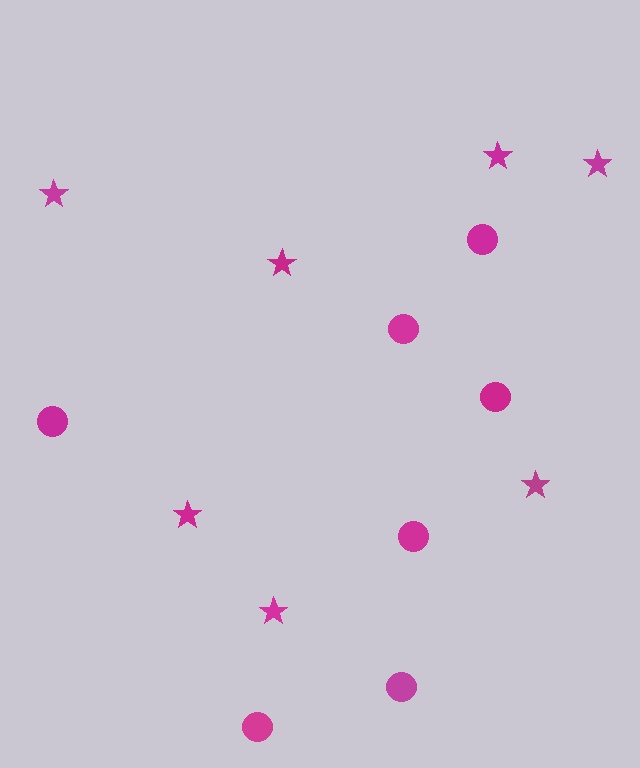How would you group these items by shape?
There are 2 groups: one group of circles (7) and one group of stars (7).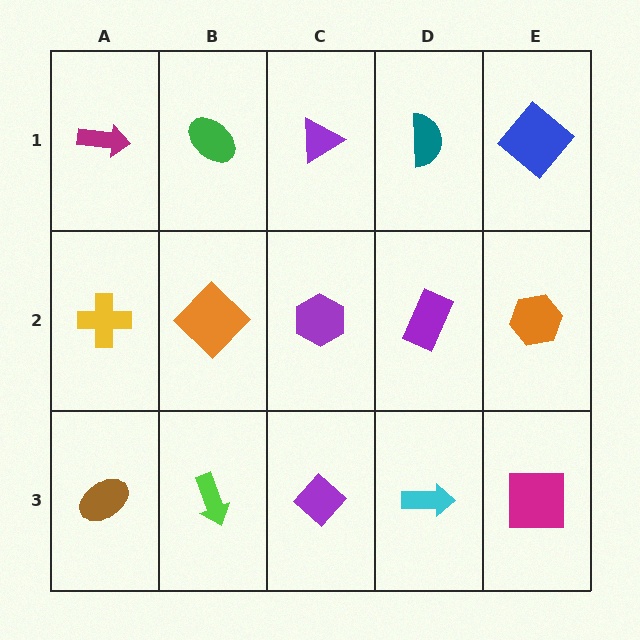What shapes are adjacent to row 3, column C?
A purple hexagon (row 2, column C), a lime arrow (row 3, column B), a cyan arrow (row 3, column D).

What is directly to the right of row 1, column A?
A green ellipse.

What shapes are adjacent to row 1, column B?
An orange diamond (row 2, column B), a magenta arrow (row 1, column A), a purple triangle (row 1, column C).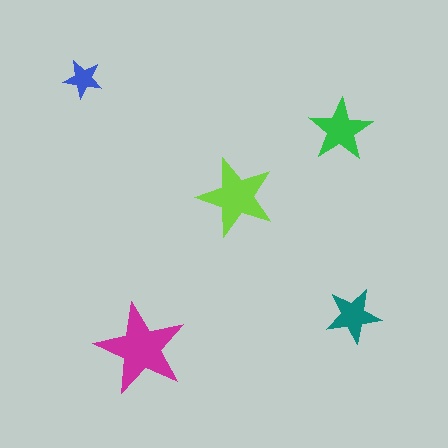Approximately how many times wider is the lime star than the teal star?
About 1.5 times wider.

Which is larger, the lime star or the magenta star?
The magenta one.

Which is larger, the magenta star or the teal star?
The magenta one.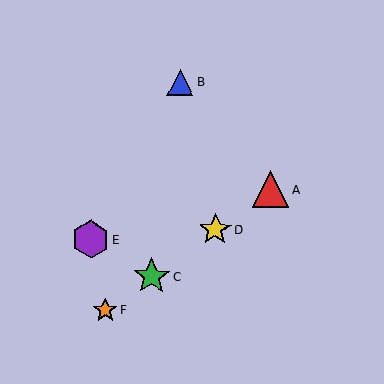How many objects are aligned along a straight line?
4 objects (A, C, D, F) are aligned along a straight line.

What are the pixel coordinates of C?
Object C is at (151, 276).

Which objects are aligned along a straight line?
Objects A, C, D, F are aligned along a straight line.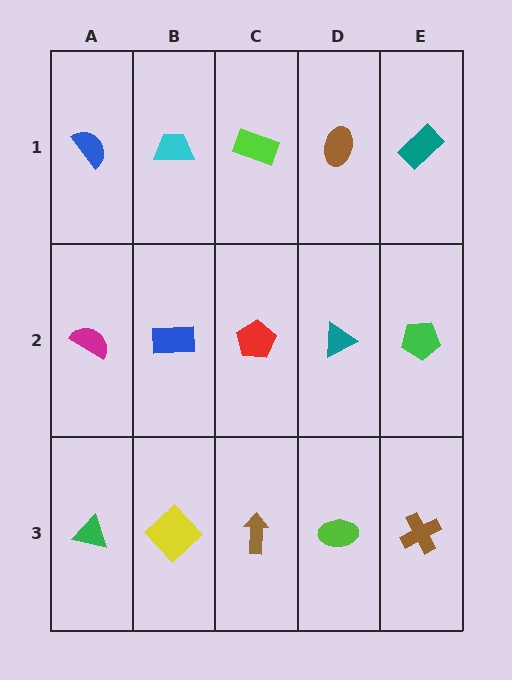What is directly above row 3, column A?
A magenta semicircle.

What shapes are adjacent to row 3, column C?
A red pentagon (row 2, column C), a yellow diamond (row 3, column B), a lime ellipse (row 3, column D).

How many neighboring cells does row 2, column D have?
4.